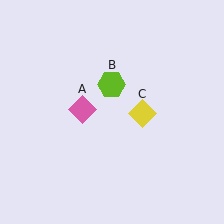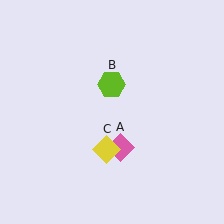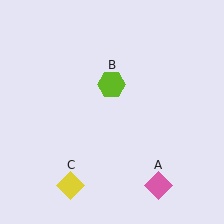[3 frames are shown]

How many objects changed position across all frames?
2 objects changed position: pink diamond (object A), yellow diamond (object C).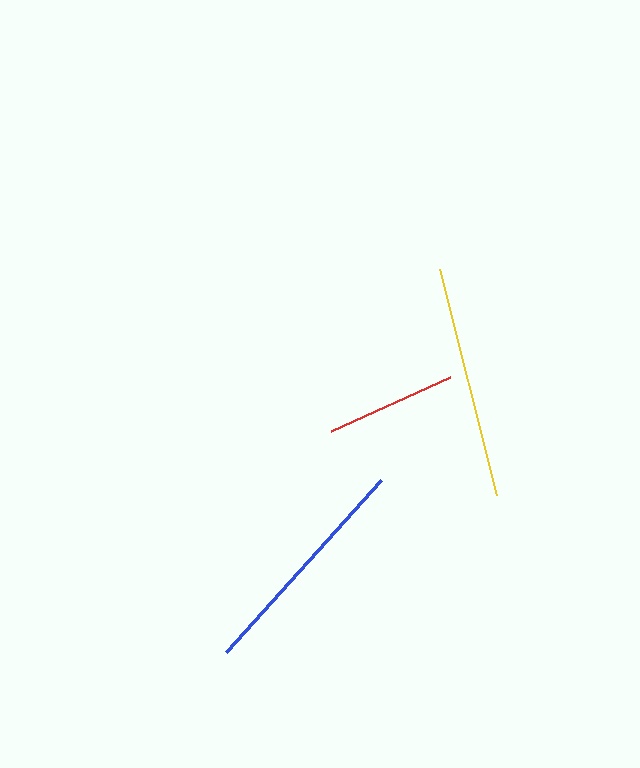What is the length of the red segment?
The red segment is approximately 131 pixels long.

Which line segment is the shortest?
The red line is the shortest at approximately 131 pixels.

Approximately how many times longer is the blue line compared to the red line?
The blue line is approximately 1.8 times the length of the red line.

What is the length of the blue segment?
The blue segment is approximately 231 pixels long.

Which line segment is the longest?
The yellow line is the longest at approximately 233 pixels.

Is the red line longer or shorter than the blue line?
The blue line is longer than the red line.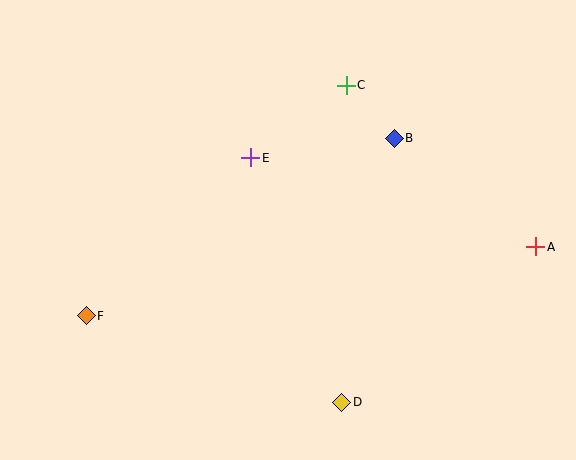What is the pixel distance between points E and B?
The distance between E and B is 145 pixels.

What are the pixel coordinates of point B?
Point B is at (394, 139).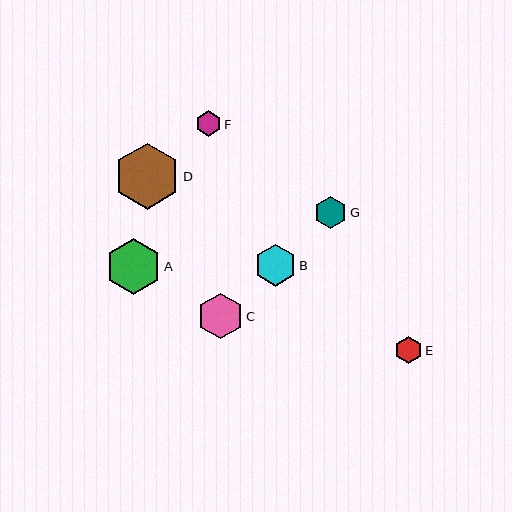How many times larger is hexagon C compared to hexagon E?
Hexagon C is approximately 1.7 times the size of hexagon E.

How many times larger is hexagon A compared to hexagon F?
Hexagon A is approximately 2.2 times the size of hexagon F.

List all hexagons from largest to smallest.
From largest to smallest: D, A, C, B, G, E, F.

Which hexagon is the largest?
Hexagon D is the largest with a size of approximately 66 pixels.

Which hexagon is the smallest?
Hexagon F is the smallest with a size of approximately 25 pixels.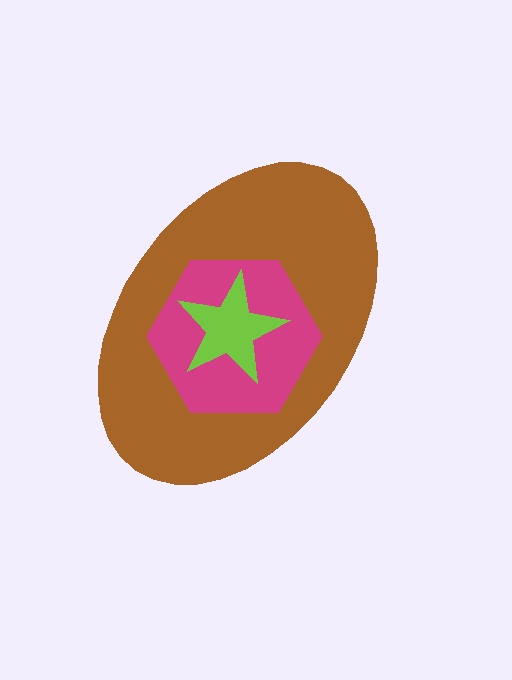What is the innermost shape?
The lime star.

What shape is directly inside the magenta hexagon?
The lime star.